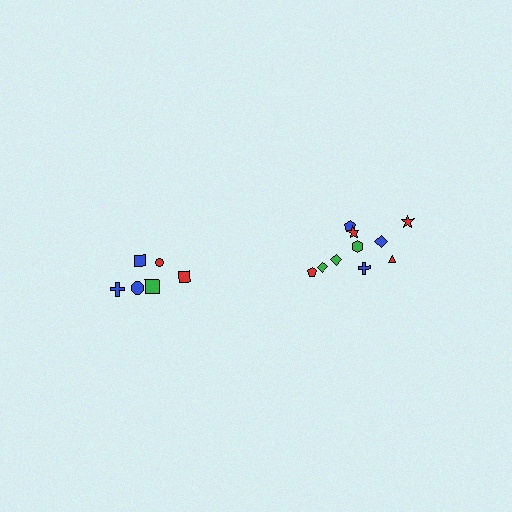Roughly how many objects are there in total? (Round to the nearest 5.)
Roughly 15 objects in total.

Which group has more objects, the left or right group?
The right group.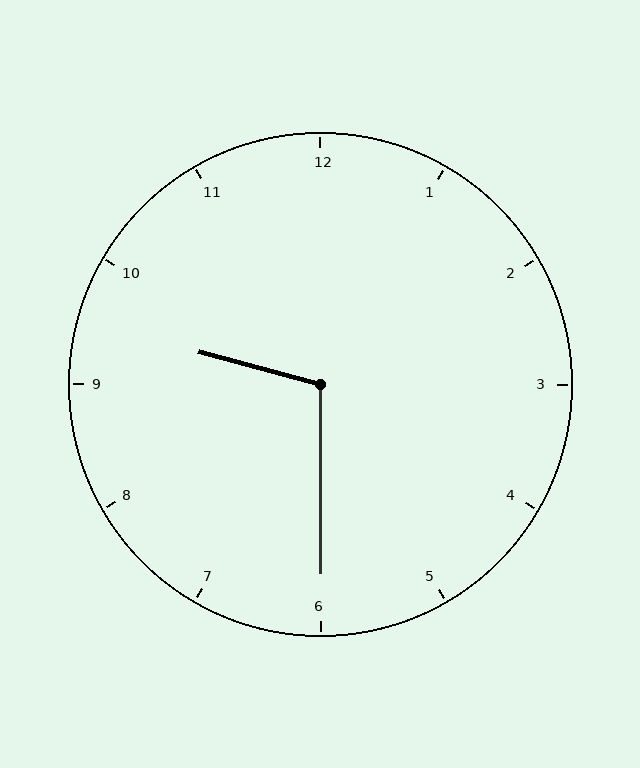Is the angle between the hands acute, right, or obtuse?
It is obtuse.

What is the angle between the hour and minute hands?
Approximately 105 degrees.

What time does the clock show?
9:30.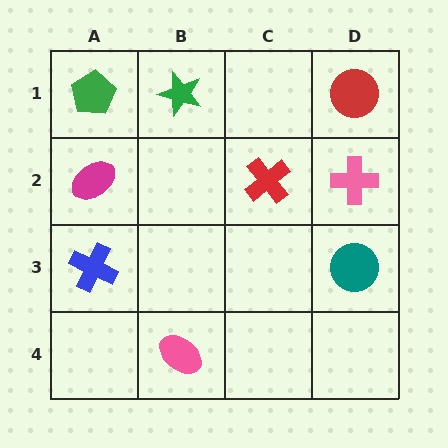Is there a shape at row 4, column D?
No, that cell is empty.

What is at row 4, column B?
A pink ellipse.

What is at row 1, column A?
A green pentagon.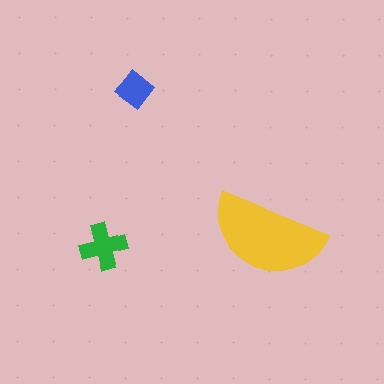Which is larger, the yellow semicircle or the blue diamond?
The yellow semicircle.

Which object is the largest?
The yellow semicircle.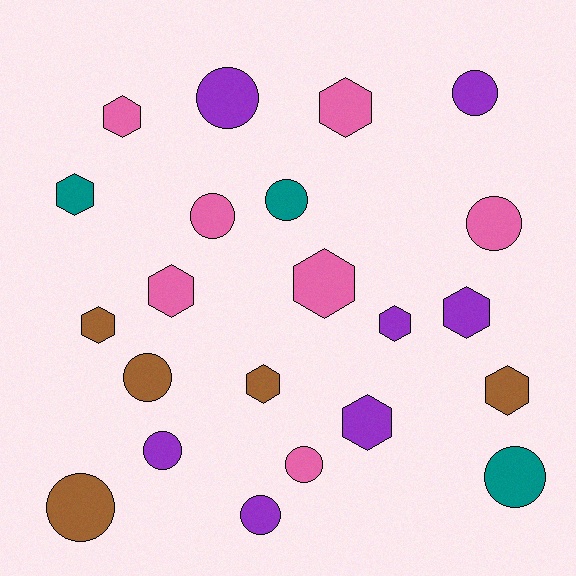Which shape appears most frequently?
Hexagon, with 11 objects.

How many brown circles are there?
There are 2 brown circles.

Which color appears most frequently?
Purple, with 7 objects.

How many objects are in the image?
There are 22 objects.